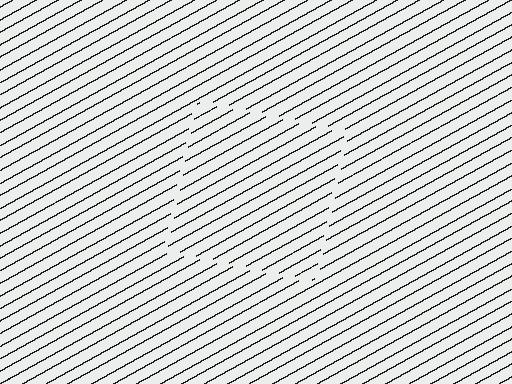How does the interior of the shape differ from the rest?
The interior of the shape contains the same grating, shifted by half a period — the contour is defined by the phase discontinuity where line-ends from the inner and outer gratings abut.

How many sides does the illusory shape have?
4 sides — the line-ends trace a square.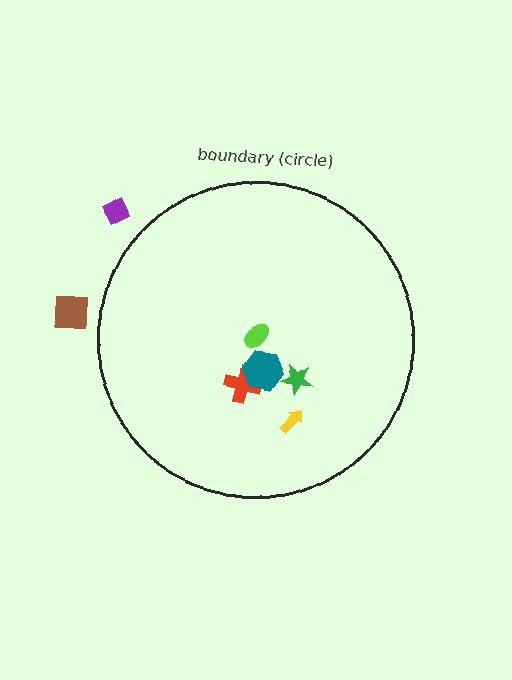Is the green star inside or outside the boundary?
Inside.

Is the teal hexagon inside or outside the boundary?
Inside.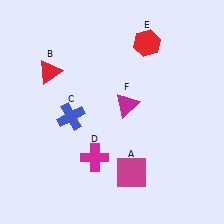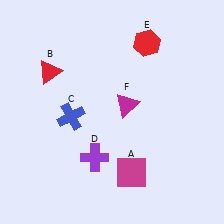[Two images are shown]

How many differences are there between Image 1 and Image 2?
There is 1 difference between the two images.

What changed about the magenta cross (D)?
In Image 1, D is magenta. In Image 2, it changed to purple.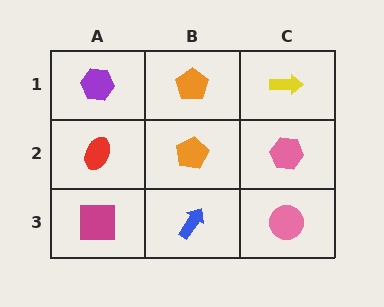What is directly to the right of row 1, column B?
A yellow arrow.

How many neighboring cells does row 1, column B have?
3.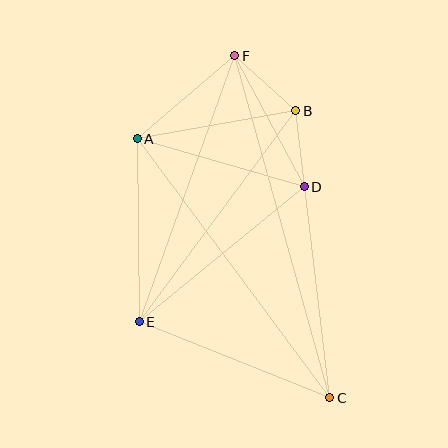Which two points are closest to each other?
Points B and D are closest to each other.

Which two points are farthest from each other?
Points C and F are farthest from each other.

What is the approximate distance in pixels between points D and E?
The distance between D and E is approximately 213 pixels.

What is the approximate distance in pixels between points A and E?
The distance between A and E is approximately 183 pixels.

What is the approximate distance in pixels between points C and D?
The distance between C and D is approximately 213 pixels.